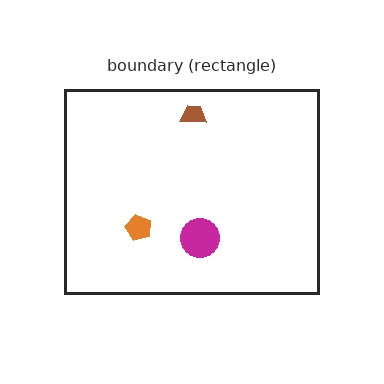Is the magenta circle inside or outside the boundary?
Inside.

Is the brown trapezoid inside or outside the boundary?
Inside.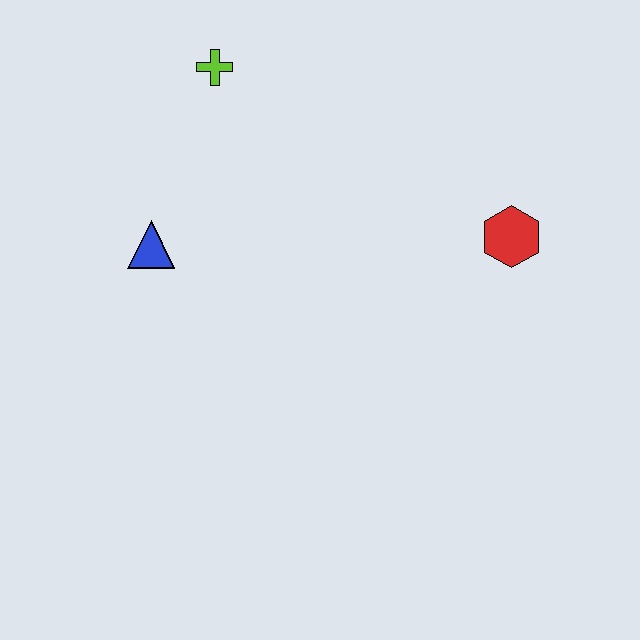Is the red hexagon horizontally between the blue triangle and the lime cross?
No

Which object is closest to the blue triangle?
The lime cross is closest to the blue triangle.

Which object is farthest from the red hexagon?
The blue triangle is farthest from the red hexagon.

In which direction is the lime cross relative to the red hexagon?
The lime cross is to the left of the red hexagon.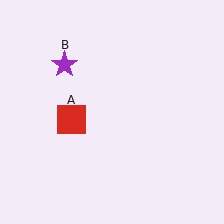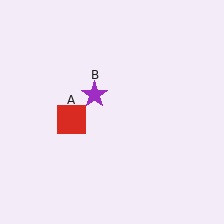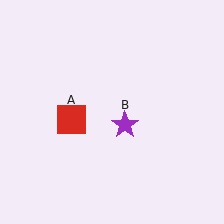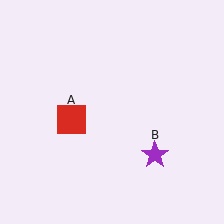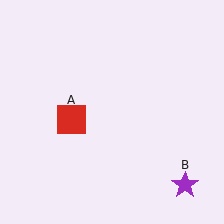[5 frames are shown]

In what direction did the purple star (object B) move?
The purple star (object B) moved down and to the right.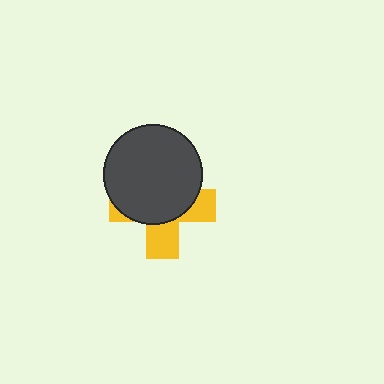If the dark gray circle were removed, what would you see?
You would see the complete yellow cross.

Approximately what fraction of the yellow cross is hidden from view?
Roughly 63% of the yellow cross is hidden behind the dark gray circle.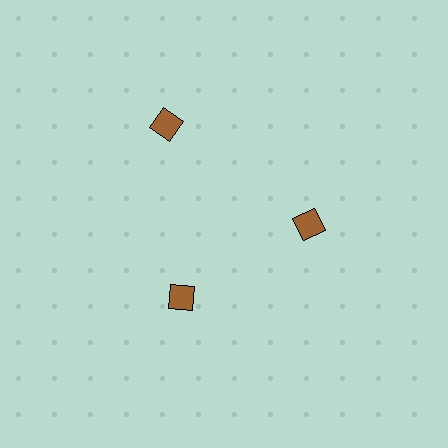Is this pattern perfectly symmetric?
No. The 3 brown diamonds are arranged in a ring, but one element near the 11 o'clock position is pushed outward from the center, breaking the 3-fold rotational symmetry.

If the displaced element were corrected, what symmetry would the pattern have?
It would have 3-fold rotational symmetry — the pattern would map onto itself every 120 degrees.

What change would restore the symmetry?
The symmetry would be restored by moving it inward, back onto the ring so that all 3 diamonds sit at equal angles and equal distance from the center.